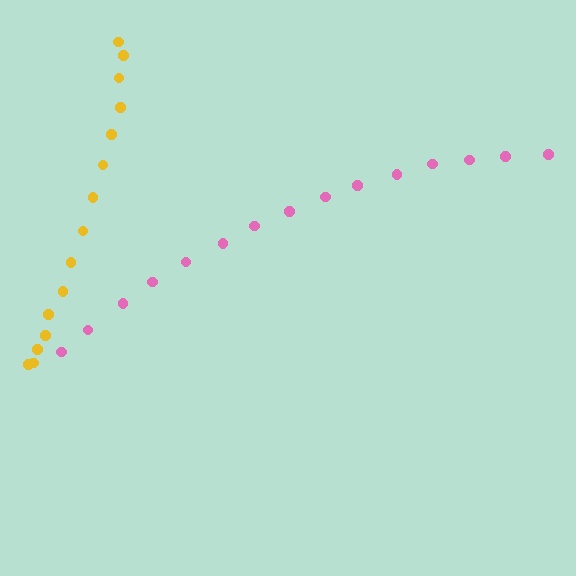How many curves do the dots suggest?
There are 2 distinct paths.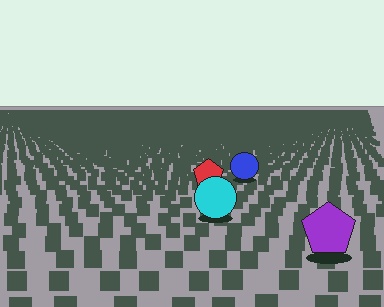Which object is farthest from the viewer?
The blue circle is farthest from the viewer. It appears smaller and the ground texture around it is denser.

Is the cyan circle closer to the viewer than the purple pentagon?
No. The purple pentagon is closer — you can tell from the texture gradient: the ground texture is coarser near it.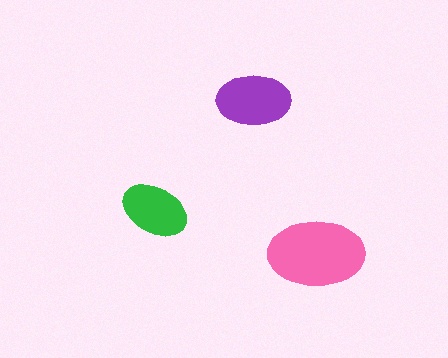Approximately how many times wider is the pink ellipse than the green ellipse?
About 1.5 times wider.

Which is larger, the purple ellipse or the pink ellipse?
The pink one.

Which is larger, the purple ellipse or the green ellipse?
The purple one.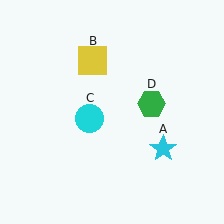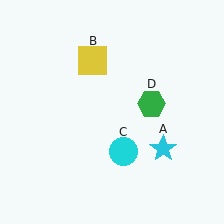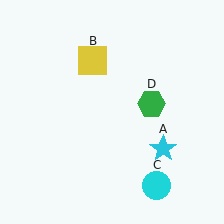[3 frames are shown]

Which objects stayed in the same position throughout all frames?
Cyan star (object A) and yellow square (object B) and green hexagon (object D) remained stationary.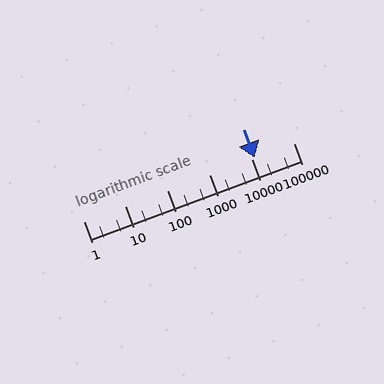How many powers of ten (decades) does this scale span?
The scale spans 5 decades, from 1 to 100000.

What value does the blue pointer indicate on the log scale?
The pointer indicates approximately 12000.